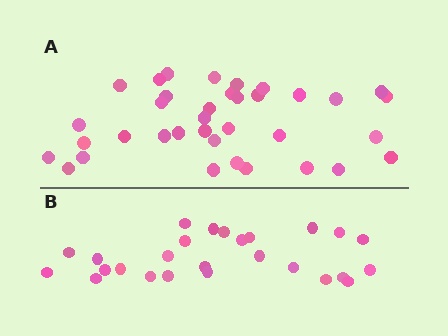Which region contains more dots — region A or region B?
Region A (the top region) has more dots.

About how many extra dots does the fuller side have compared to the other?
Region A has roughly 10 or so more dots than region B.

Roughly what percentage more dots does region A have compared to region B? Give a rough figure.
About 40% more.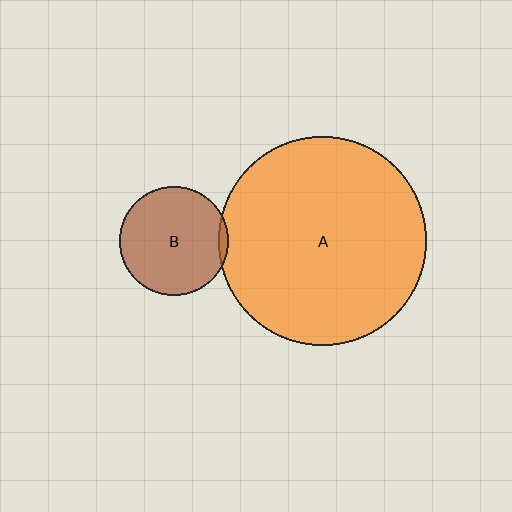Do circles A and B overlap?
Yes.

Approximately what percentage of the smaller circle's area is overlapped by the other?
Approximately 5%.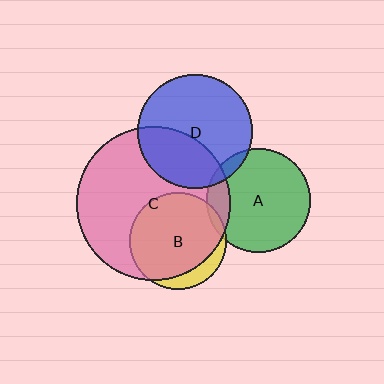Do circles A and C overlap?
Yes.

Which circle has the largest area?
Circle C (pink).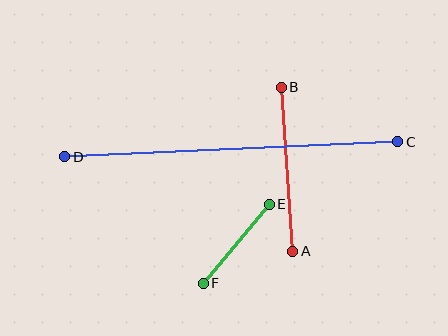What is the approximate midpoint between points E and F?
The midpoint is at approximately (236, 244) pixels.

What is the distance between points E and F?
The distance is approximately 103 pixels.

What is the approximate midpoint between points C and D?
The midpoint is at approximately (231, 149) pixels.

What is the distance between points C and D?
The distance is approximately 333 pixels.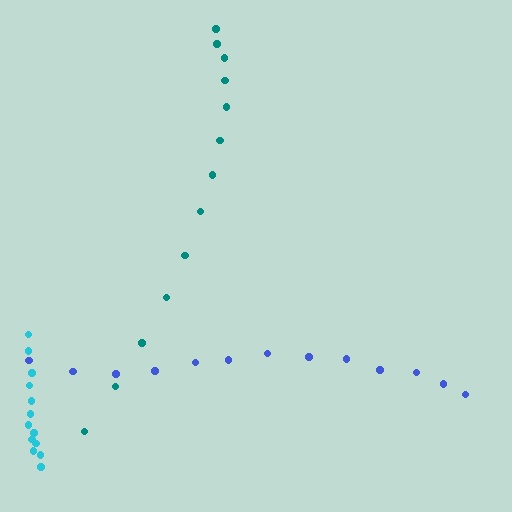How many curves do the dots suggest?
There are 3 distinct paths.